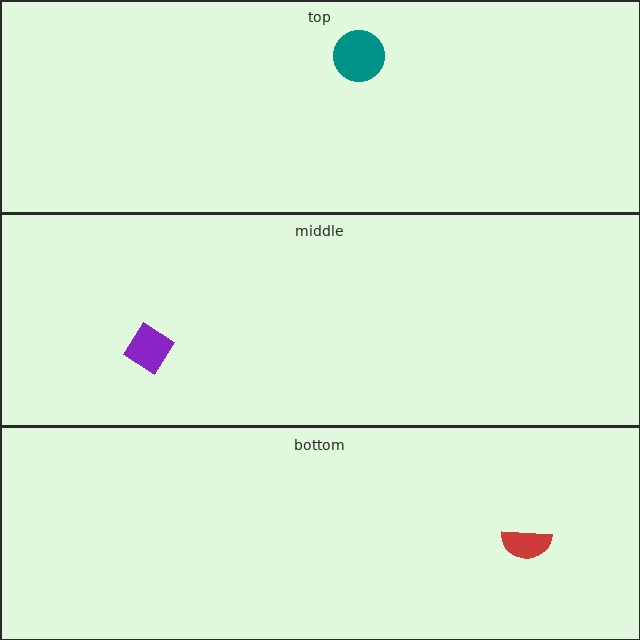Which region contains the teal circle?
The top region.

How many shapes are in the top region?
1.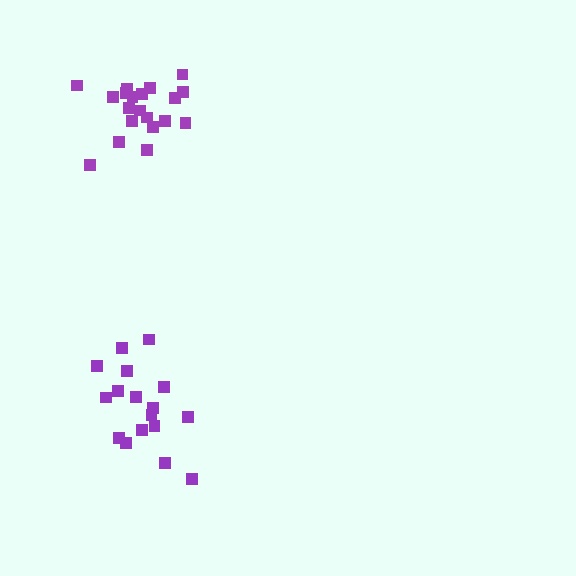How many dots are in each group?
Group 1: 17 dots, Group 2: 20 dots (37 total).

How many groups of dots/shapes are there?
There are 2 groups.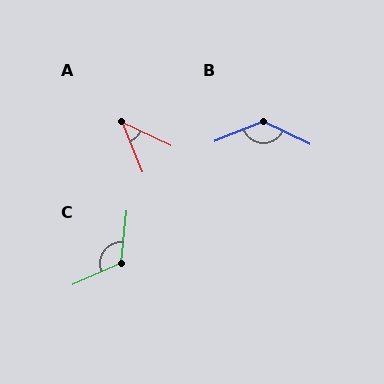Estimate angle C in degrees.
Approximately 120 degrees.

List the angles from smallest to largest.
A (43°), C (120°), B (132°).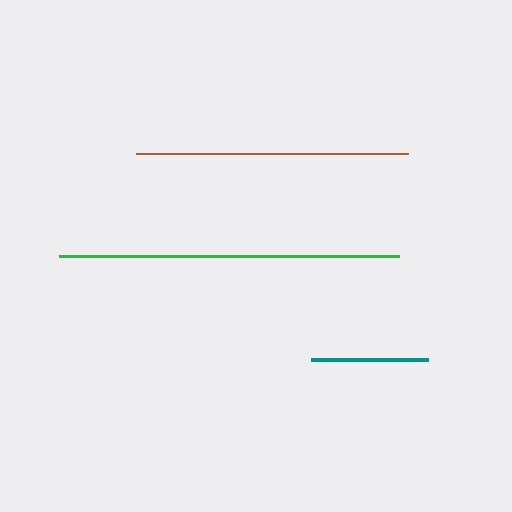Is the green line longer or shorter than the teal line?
The green line is longer than the teal line.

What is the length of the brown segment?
The brown segment is approximately 272 pixels long.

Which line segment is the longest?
The green line is the longest at approximately 340 pixels.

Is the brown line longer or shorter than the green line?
The green line is longer than the brown line.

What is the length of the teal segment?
The teal segment is approximately 117 pixels long.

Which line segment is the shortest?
The teal line is the shortest at approximately 117 pixels.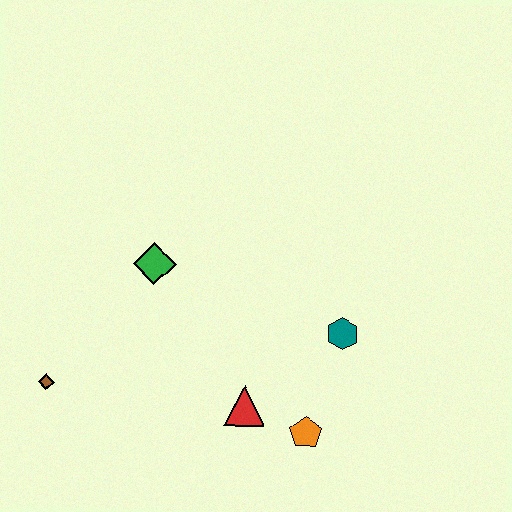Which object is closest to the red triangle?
The orange pentagon is closest to the red triangle.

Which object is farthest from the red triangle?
The brown diamond is farthest from the red triangle.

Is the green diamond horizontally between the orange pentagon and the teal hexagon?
No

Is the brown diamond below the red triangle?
No